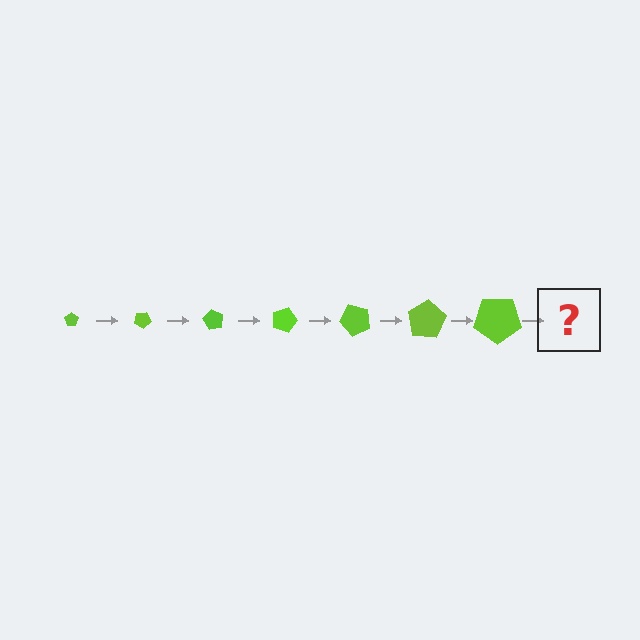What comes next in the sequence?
The next element should be a pentagon, larger than the previous one and rotated 210 degrees from the start.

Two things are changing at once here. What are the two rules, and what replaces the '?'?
The two rules are that the pentagon grows larger each step and it rotates 30 degrees each step. The '?' should be a pentagon, larger than the previous one and rotated 210 degrees from the start.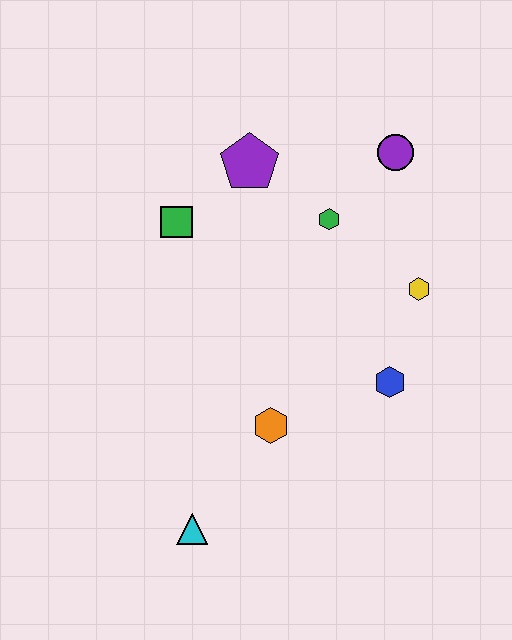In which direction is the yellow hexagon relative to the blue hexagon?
The yellow hexagon is above the blue hexagon.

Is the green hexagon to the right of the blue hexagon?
No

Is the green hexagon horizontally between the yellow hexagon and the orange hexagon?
Yes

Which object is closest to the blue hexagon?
The yellow hexagon is closest to the blue hexagon.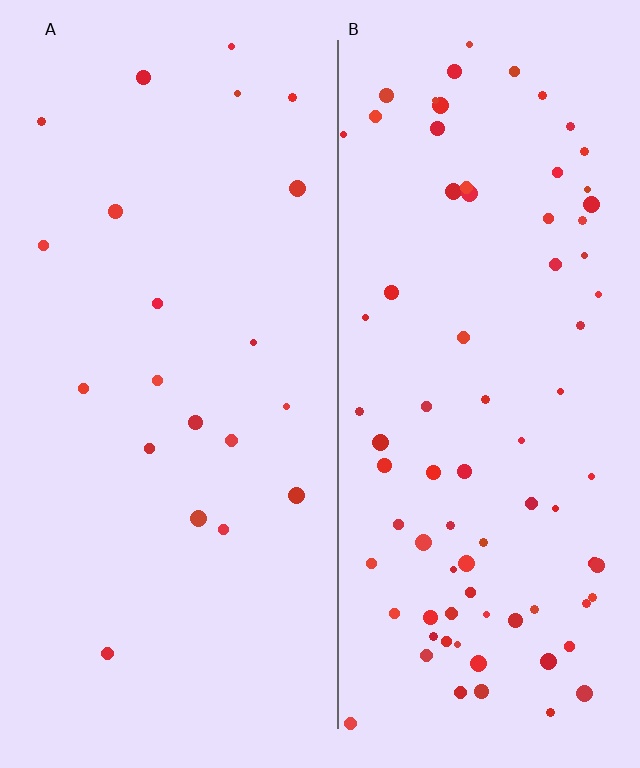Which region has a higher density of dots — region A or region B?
B (the right).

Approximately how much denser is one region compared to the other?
Approximately 3.9× — region B over region A.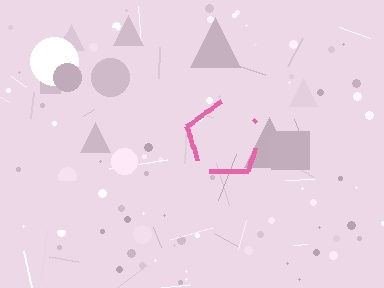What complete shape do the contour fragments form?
The contour fragments form a pentagon.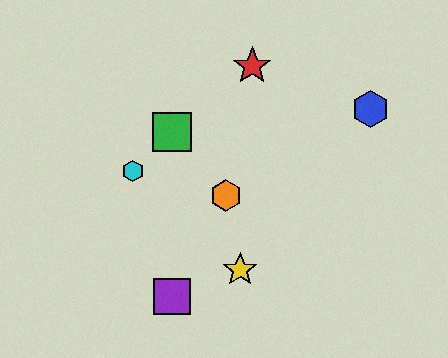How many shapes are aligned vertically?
2 shapes (the green square, the purple square) are aligned vertically.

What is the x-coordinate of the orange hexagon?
The orange hexagon is at x≈226.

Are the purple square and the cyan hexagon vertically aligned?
No, the purple square is at x≈172 and the cyan hexagon is at x≈133.